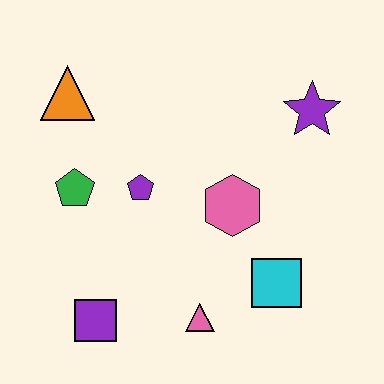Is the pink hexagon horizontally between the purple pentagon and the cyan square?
Yes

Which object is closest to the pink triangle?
The cyan square is closest to the pink triangle.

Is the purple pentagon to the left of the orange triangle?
No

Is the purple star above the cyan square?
Yes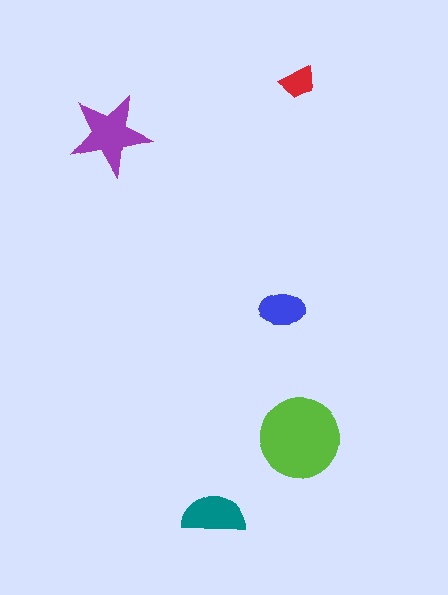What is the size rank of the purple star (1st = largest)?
2nd.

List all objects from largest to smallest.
The lime circle, the purple star, the teal semicircle, the blue ellipse, the red trapezoid.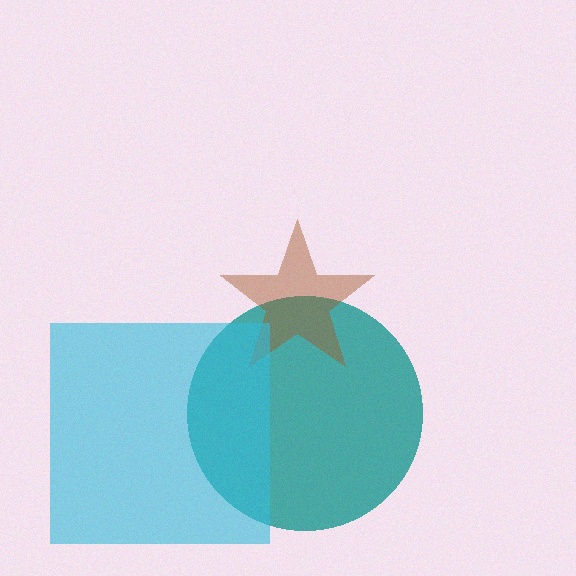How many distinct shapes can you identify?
There are 3 distinct shapes: a teal circle, a brown star, a cyan square.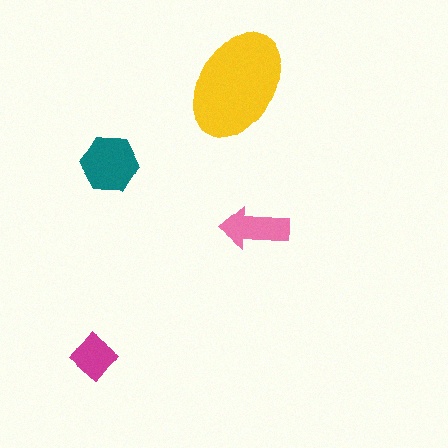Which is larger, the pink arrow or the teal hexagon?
The teal hexagon.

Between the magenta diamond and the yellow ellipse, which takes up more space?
The yellow ellipse.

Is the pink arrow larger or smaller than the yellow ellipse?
Smaller.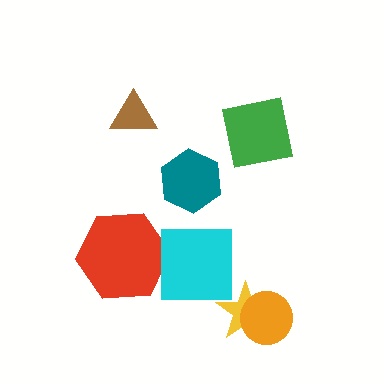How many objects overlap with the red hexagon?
1 object overlaps with the red hexagon.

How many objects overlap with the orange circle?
1 object overlaps with the orange circle.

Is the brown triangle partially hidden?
No, no other shape covers it.